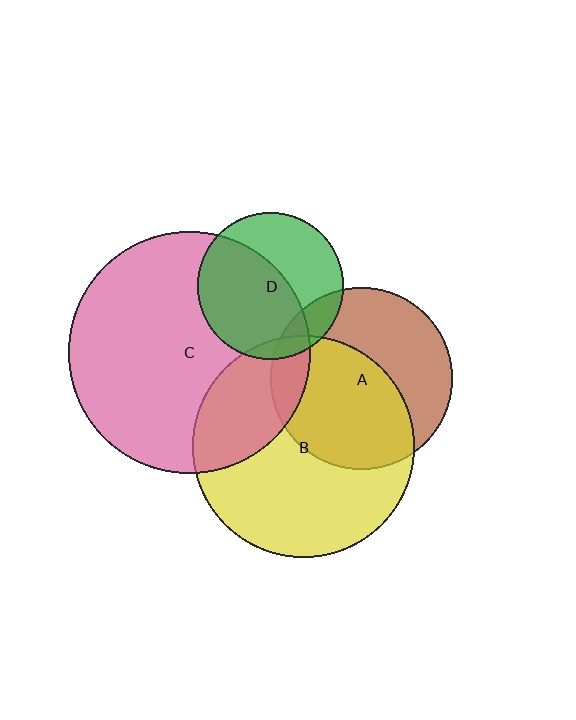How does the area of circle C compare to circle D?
Approximately 2.7 times.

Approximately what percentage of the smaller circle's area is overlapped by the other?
Approximately 15%.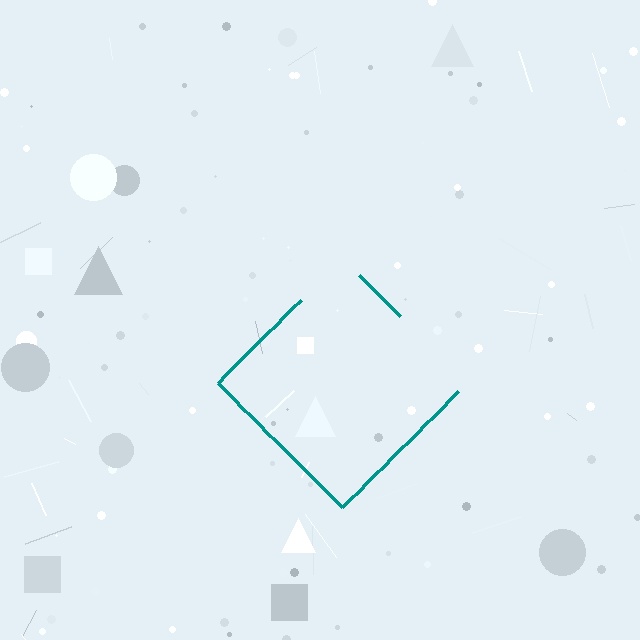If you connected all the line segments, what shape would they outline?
They would outline a diamond.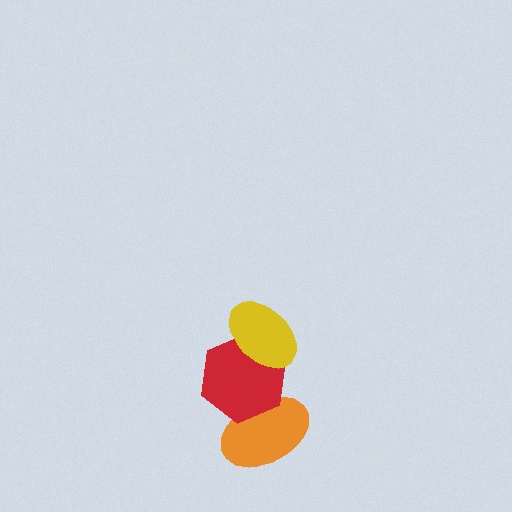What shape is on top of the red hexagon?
The yellow ellipse is on top of the red hexagon.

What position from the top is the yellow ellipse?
The yellow ellipse is 1st from the top.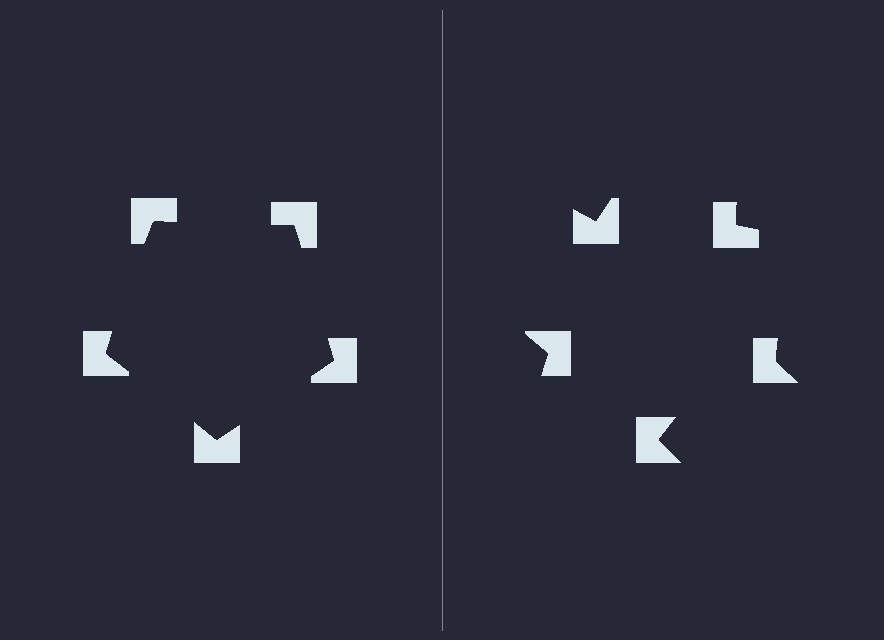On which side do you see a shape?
An illusory pentagon appears on the left side. On the right side the wedge cuts are rotated, so no coherent shape forms.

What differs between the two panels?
The notched squares are positioned identically on both sides; only the wedge orientations differ. On the left they align to a pentagon; on the right they are misaligned.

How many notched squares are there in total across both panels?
10 — 5 on each side.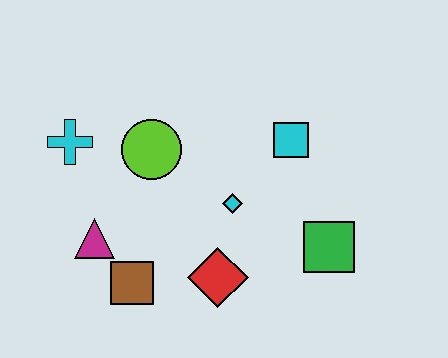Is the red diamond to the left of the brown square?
No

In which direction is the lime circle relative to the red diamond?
The lime circle is above the red diamond.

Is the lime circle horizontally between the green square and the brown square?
Yes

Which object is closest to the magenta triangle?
The brown square is closest to the magenta triangle.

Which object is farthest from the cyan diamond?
The cyan cross is farthest from the cyan diamond.